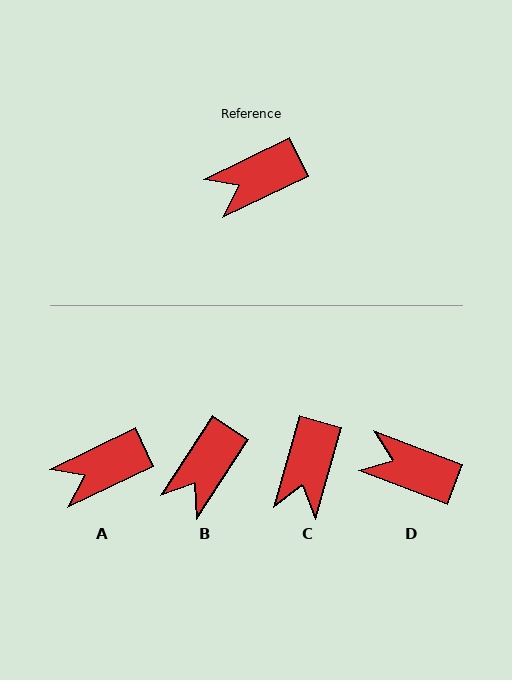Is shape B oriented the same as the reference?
No, it is off by about 31 degrees.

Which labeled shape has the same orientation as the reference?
A.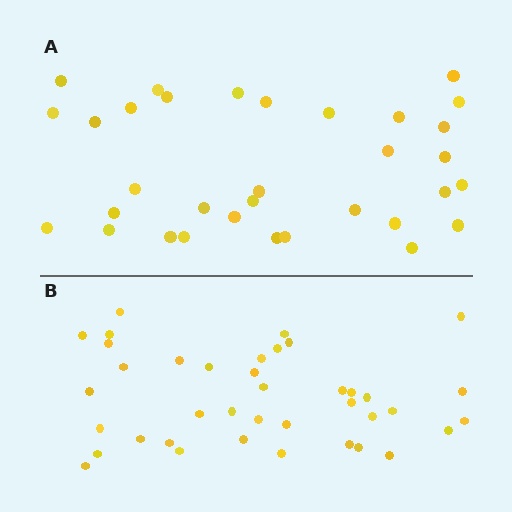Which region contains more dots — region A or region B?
Region B (the bottom region) has more dots.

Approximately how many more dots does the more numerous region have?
Region B has about 6 more dots than region A.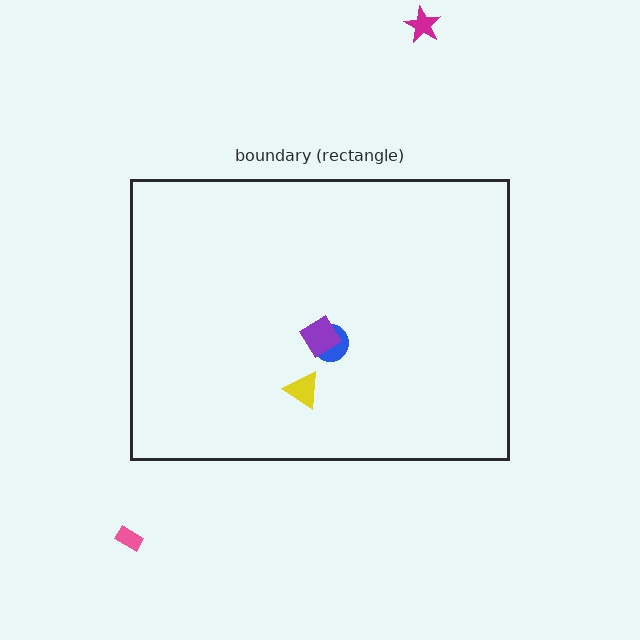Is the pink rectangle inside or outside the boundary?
Outside.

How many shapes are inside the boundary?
3 inside, 2 outside.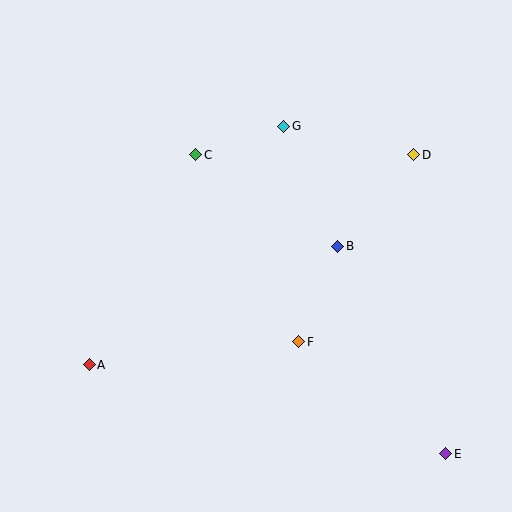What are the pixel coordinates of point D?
Point D is at (414, 155).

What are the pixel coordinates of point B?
Point B is at (338, 246).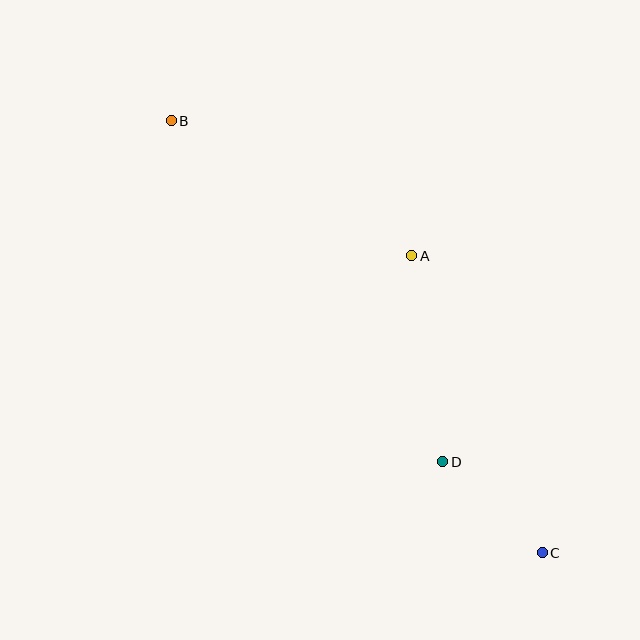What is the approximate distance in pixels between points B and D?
The distance between B and D is approximately 436 pixels.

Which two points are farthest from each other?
Points B and C are farthest from each other.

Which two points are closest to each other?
Points C and D are closest to each other.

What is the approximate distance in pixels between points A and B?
The distance between A and B is approximately 276 pixels.